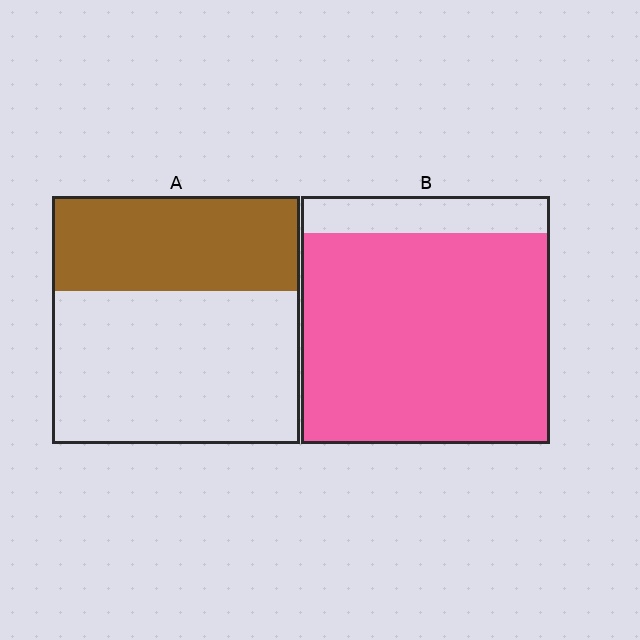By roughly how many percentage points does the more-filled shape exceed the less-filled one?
By roughly 45 percentage points (B over A).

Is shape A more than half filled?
No.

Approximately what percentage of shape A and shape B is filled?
A is approximately 40% and B is approximately 85%.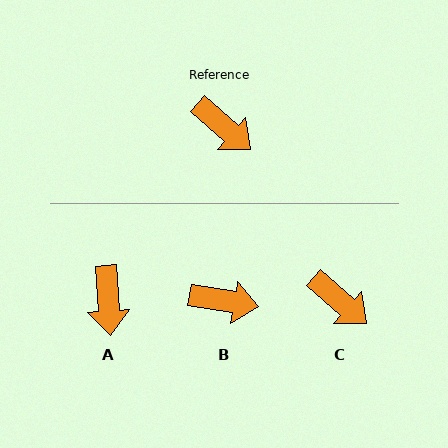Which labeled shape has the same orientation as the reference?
C.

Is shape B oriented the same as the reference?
No, it is off by about 32 degrees.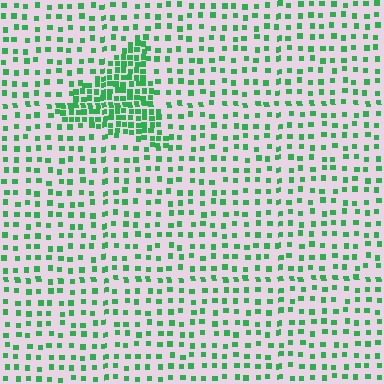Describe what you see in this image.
The image contains small green elements arranged at two different densities. A triangle-shaped region is visible where the elements are more densely packed than the surrounding area.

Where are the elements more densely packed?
The elements are more densely packed inside the triangle boundary.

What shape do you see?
I see a triangle.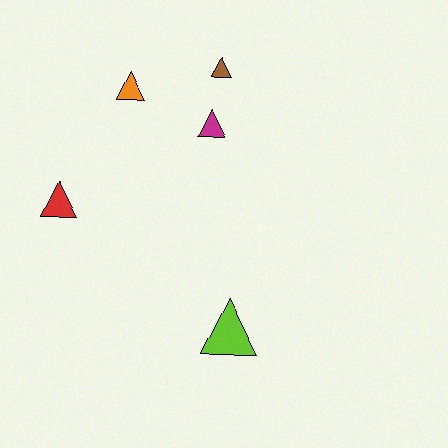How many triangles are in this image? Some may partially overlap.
There are 5 triangles.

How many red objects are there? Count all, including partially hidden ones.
There is 1 red object.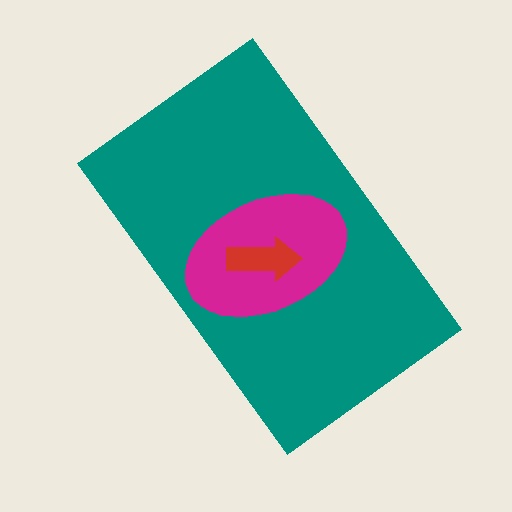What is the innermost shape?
The red arrow.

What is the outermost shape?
The teal rectangle.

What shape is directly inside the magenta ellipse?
The red arrow.